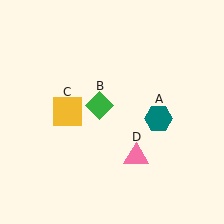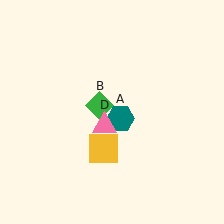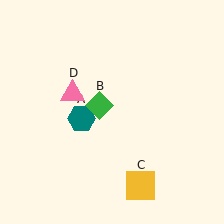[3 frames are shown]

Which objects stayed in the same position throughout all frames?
Green diamond (object B) remained stationary.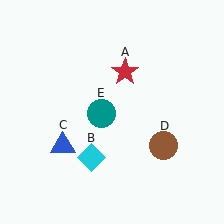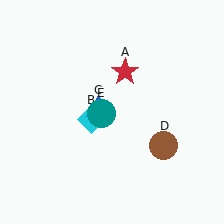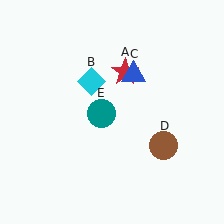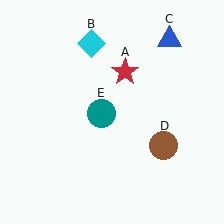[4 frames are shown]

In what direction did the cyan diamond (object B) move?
The cyan diamond (object B) moved up.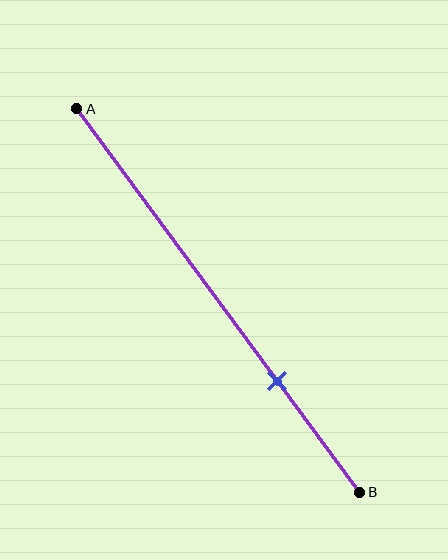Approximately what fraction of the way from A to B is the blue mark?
The blue mark is approximately 70% of the way from A to B.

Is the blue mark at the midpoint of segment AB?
No, the mark is at about 70% from A, not at the 50% midpoint.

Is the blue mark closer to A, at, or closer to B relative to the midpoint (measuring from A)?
The blue mark is closer to point B than the midpoint of segment AB.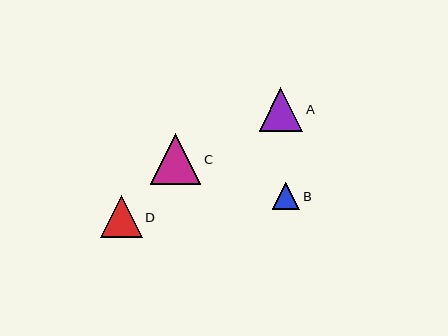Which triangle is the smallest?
Triangle B is the smallest with a size of approximately 27 pixels.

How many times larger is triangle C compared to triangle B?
Triangle C is approximately 1.9 times the size of triangle B.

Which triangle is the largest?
Triangle C is the largest with a size of approximately 51 pixels.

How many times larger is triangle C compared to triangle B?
Triangle C is approximately 1.9 times the size of triangle B.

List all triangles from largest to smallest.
From largest to smallest: C, A, D, B.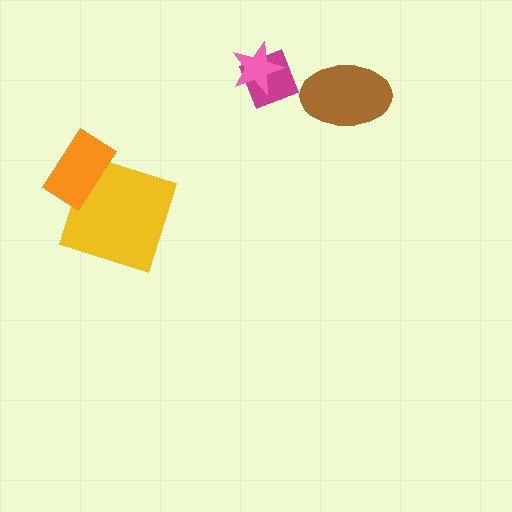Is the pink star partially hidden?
No, no other shape covers it.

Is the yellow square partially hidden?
Yes, it is partially covered by another shape.